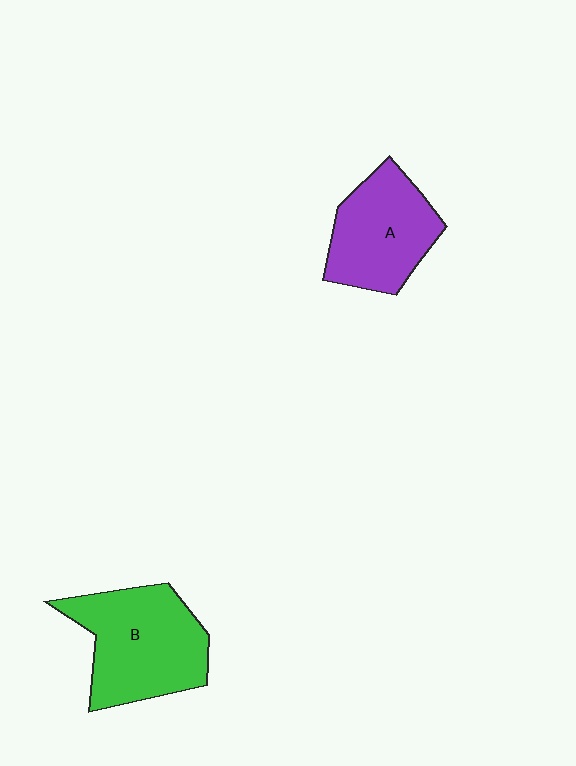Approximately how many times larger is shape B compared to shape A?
Approximately 1.2 times.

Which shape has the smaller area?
Shape A (purple).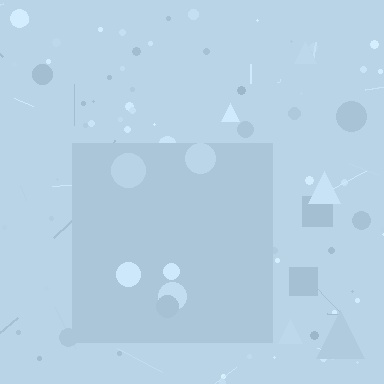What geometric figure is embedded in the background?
A square is embedded in the background.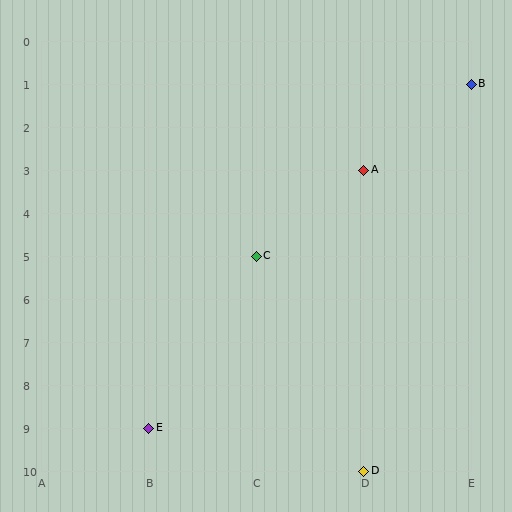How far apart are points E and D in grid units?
Points E and D are 2 columns and 1 row apart (about 2.2 grid units diagonally).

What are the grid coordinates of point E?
Point E is at grid coordinates (B, 9).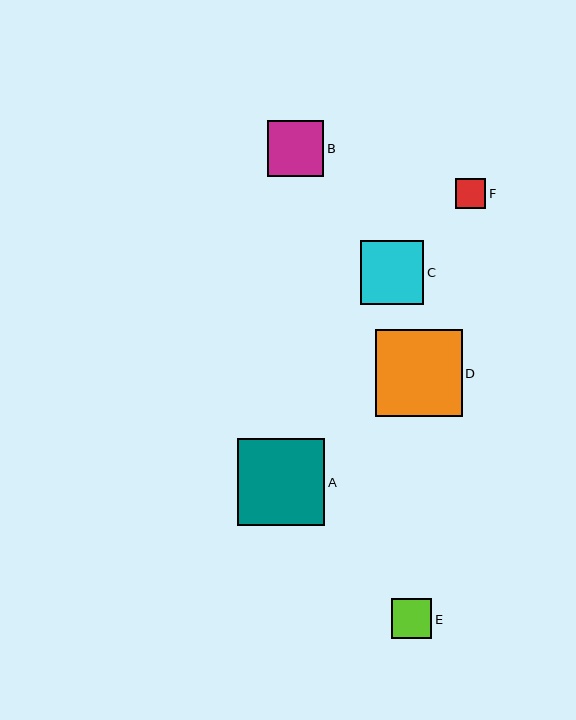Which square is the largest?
Square A is the largest with a size of approximately 87 pixels.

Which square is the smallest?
Square F is the smallest with a size of approximately 30 pixels.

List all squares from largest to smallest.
From largest to smallest: A, D, C, B, E, F.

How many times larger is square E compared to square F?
Square E is approximately 1.3 times the size of square F.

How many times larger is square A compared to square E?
Square A is approximately 2.2 times the size of square E.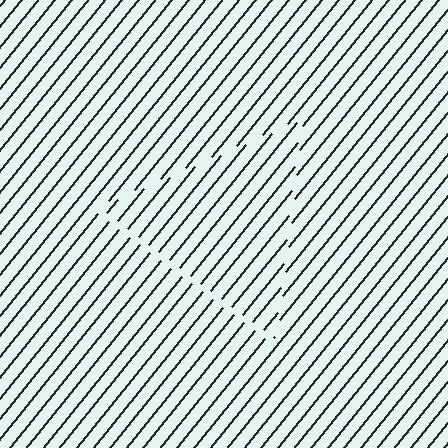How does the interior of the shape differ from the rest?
The interior of the shape contains the same grating, shifted by half a period — the contour is defined by the phase discontinuity where line-ends from the inner and outer gratings abut.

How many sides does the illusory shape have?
3 sides — the line-ends trace a triangle.